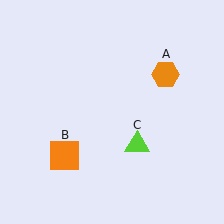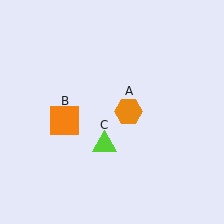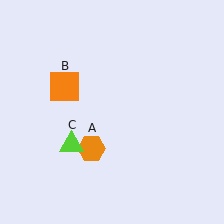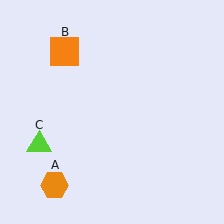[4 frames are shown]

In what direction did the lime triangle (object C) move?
The lime triangle (object C) moved left.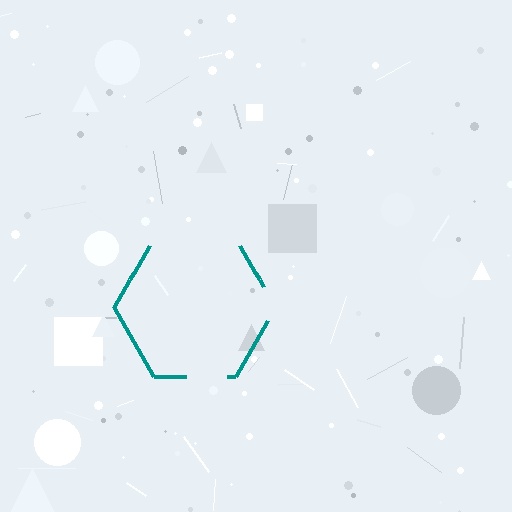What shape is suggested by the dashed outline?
The dashed outline suggests a hexagon.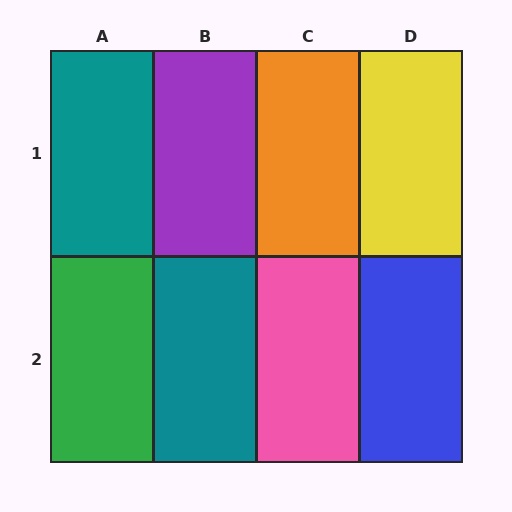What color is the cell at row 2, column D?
Blue.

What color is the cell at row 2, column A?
Green.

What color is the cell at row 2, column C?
Pink.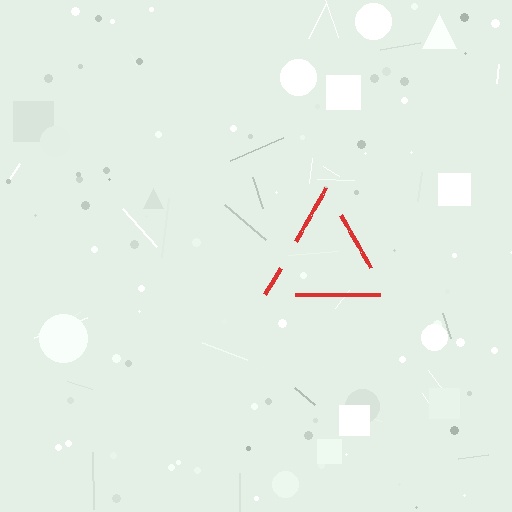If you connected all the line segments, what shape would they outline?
They would outline a triangle.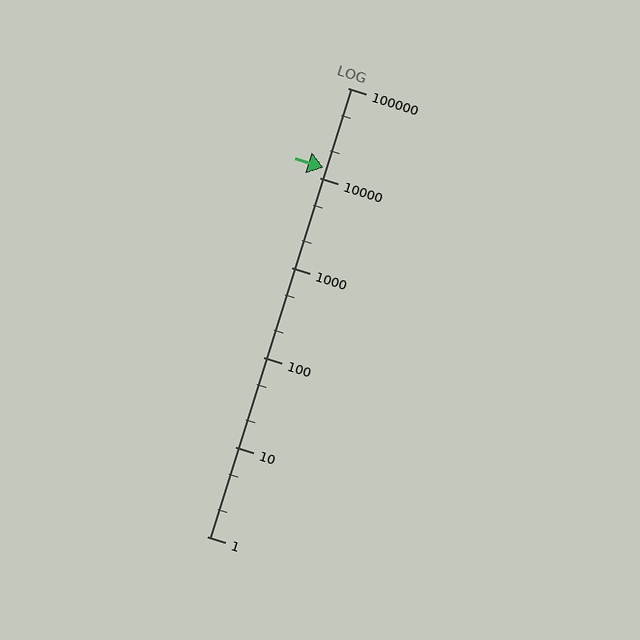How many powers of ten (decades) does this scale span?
The scale spans 5 decades, from 1 to 100000.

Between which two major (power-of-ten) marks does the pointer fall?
The pointer is between 10000 and 100000.